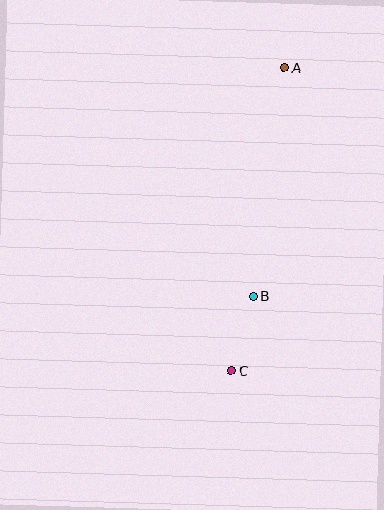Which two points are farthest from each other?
Points A and C are farthest from each other.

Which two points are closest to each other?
Points B and C are closest to each other.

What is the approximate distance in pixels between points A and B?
The distance between A and B is approximately 231 pixels.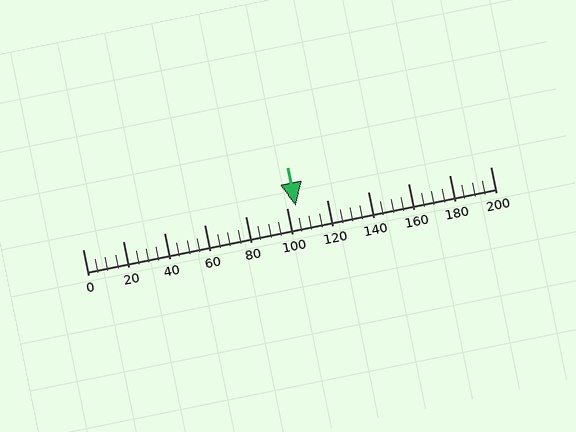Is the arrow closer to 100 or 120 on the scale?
The arrow is closer to 100.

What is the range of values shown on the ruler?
The ruler shows values from 0 to 200.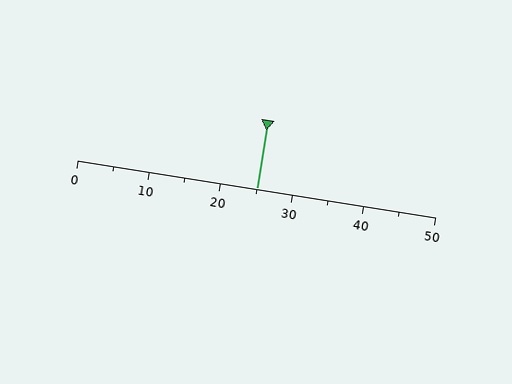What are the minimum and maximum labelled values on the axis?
The axis runs from 0 to 50.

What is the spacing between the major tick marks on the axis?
The major ticks are spaced 10 apart.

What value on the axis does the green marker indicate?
The marker indicates approximately 25.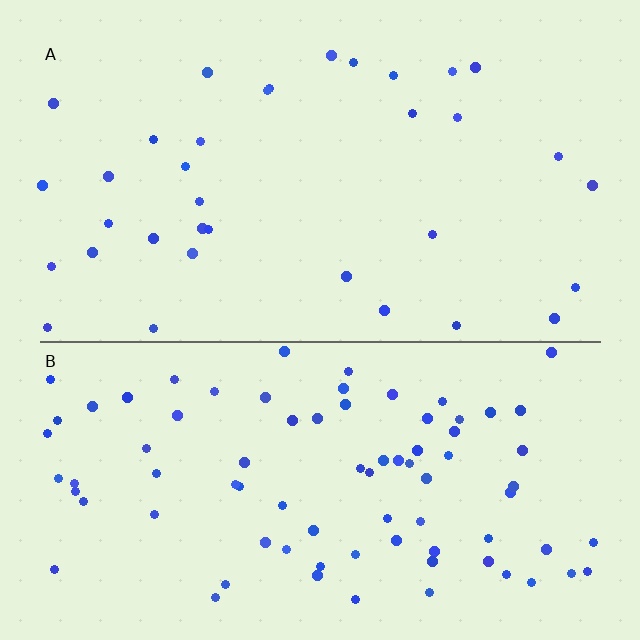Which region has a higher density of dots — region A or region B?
B (the bottom).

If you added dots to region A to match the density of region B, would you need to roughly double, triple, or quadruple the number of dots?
Approximately double.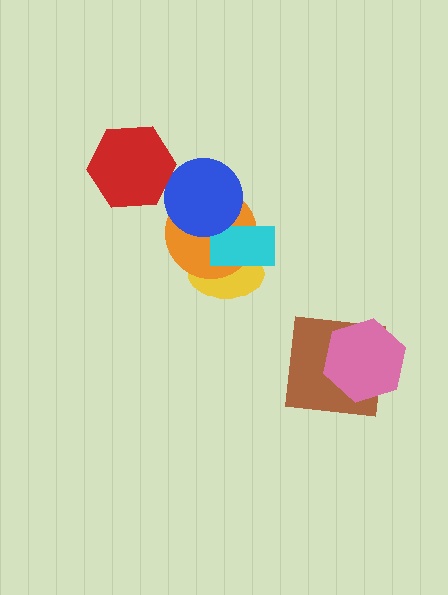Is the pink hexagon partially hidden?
No, no other shape covers it.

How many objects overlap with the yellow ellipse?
2 objects overlap with the yellow ellipse.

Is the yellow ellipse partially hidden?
Yes, it is partially covered by another shape.